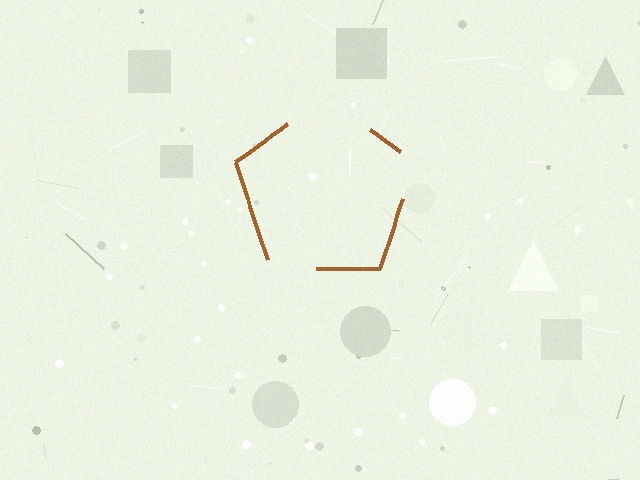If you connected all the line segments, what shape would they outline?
They would outline a pentagon.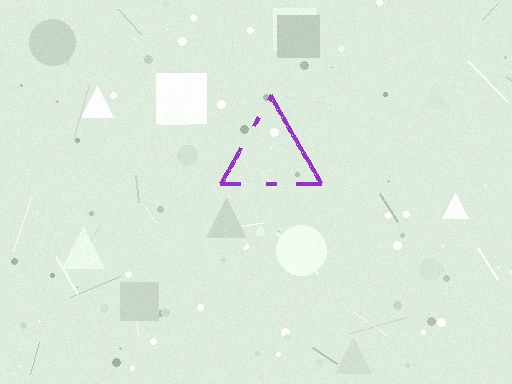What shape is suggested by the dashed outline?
The dashed outline suggests a triangle.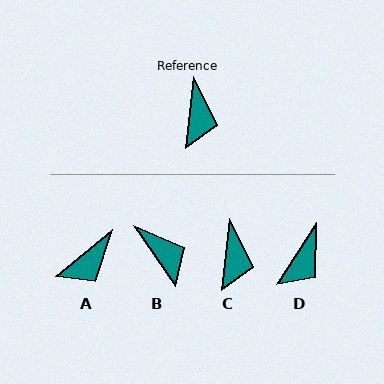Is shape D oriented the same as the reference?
No, it is off by about 27 degrees.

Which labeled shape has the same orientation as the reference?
C.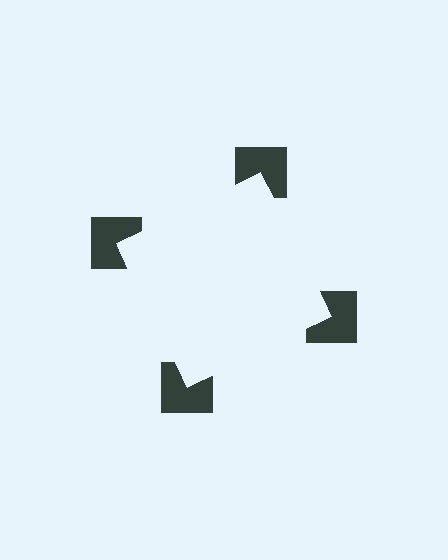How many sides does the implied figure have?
4 sides.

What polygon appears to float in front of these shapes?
An illusory square — its edges are inferred from the aligned wedge cuts in the notched squares, not physically drawn.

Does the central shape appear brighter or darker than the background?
It typically appears slightly brighter than the background, even though no actual brightness change is drawn.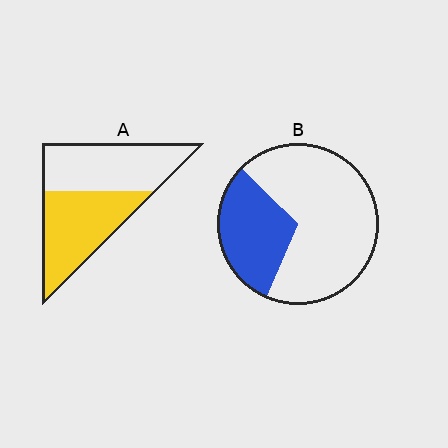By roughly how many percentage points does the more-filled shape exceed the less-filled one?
By roughly 20 percentage points (A over B).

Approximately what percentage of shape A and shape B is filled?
A is approximately 50% and B is approximately 30%.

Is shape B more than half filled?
No.